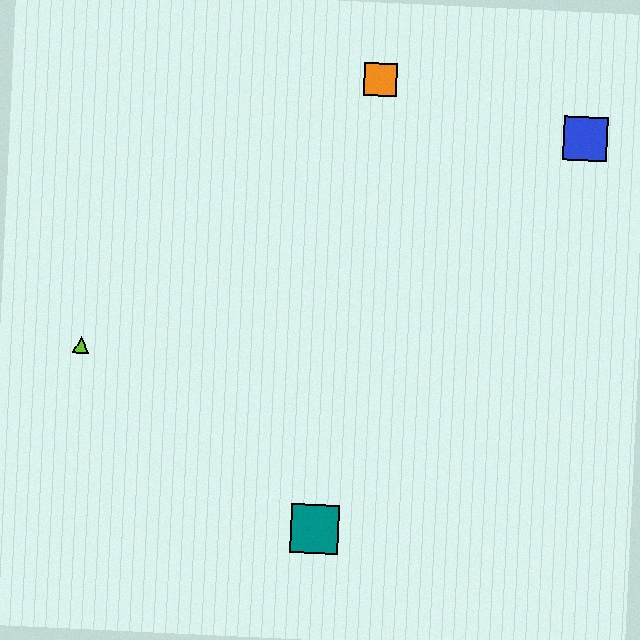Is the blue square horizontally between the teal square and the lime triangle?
No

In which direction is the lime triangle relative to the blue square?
The lime triangle is to the left of the blue square.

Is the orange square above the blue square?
Yes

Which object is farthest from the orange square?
The teal square is farthest from the orange square.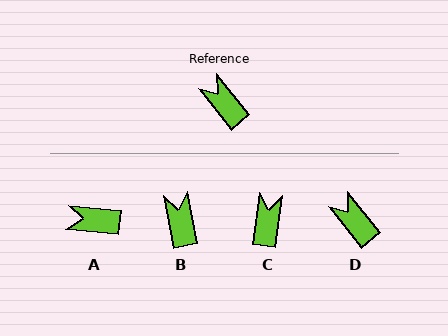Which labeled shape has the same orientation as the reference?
D.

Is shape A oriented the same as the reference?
No, it is off by about 45 degrees.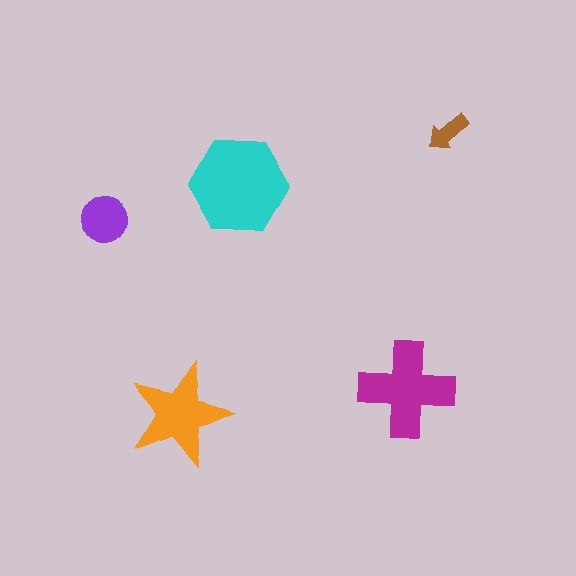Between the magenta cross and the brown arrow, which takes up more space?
The magenta cross.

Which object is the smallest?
The brown arrow.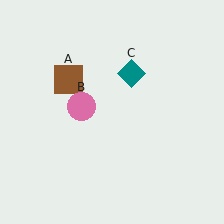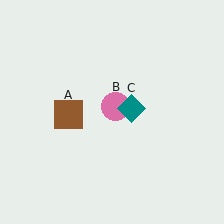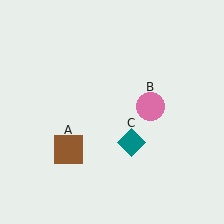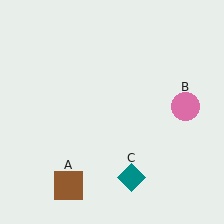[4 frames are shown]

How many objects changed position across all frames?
3 objects changed position: brown square (object A), pink circle (object B), teal diamond (object C).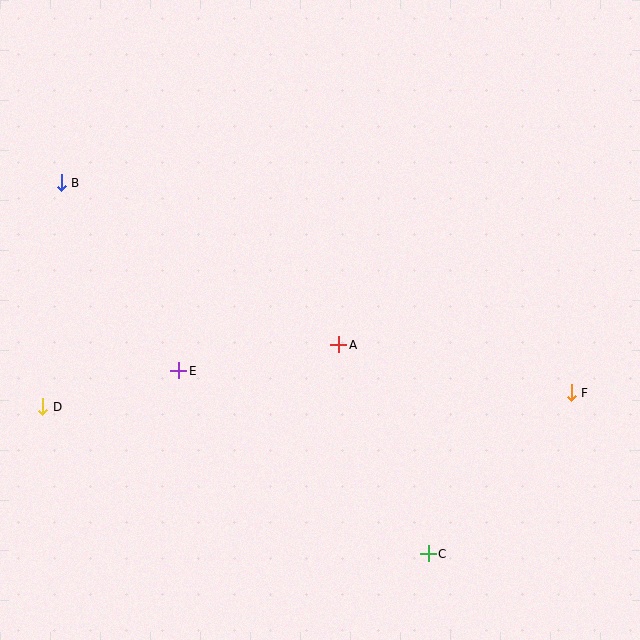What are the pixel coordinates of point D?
Point D is at (43, 407).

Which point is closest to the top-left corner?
Point B is closest to the top-left corner.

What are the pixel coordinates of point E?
Point E is at (179, 371).